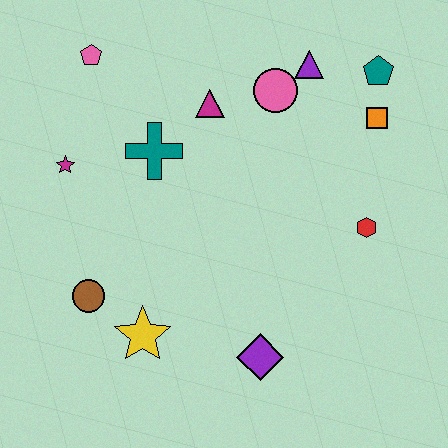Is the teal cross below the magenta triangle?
Yes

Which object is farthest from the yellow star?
The teal pentagon is farthest from the yellow star.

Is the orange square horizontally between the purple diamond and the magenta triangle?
No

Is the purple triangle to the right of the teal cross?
Yes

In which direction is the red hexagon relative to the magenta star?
The red hexagon is to the right of the magenta star.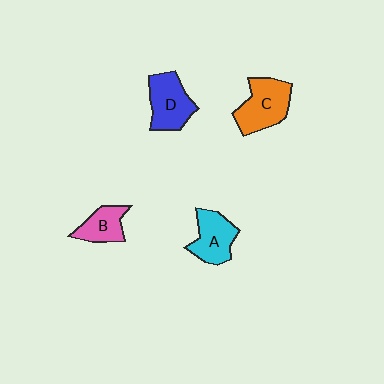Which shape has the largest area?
Shape C (orange).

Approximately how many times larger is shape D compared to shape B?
Approximately 1.4 times.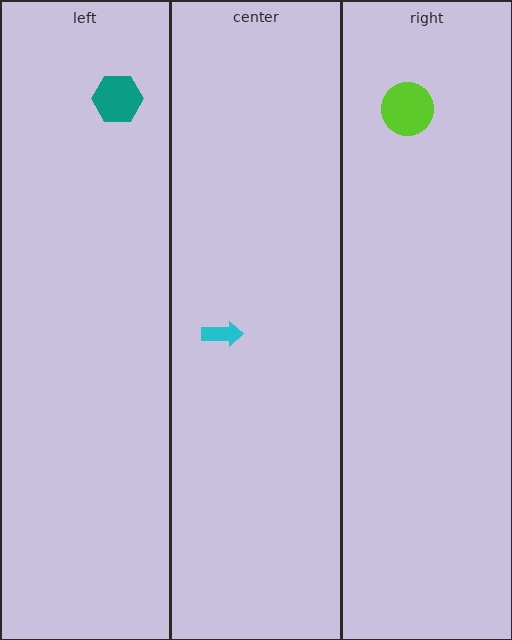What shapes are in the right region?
The lime circle.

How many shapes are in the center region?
1.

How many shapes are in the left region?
1.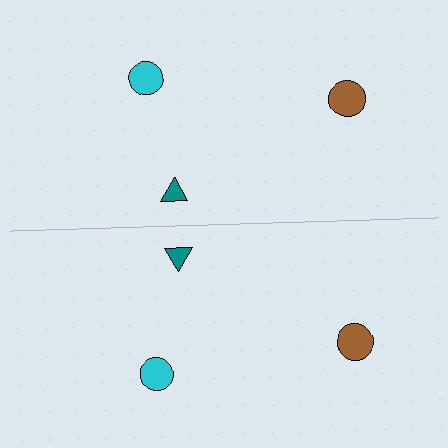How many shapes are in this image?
There are 6 shapes in this image.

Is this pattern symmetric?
Yes, this pattern has bilateral (reflection) symmetry.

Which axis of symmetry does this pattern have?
The pattern has a horizontal axis of symmetry running through the center of the image.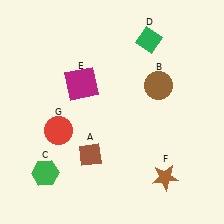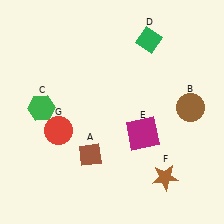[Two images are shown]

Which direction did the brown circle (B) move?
The brown circle (B) moved right.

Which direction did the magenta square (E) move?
The magenta square (E) moved right.